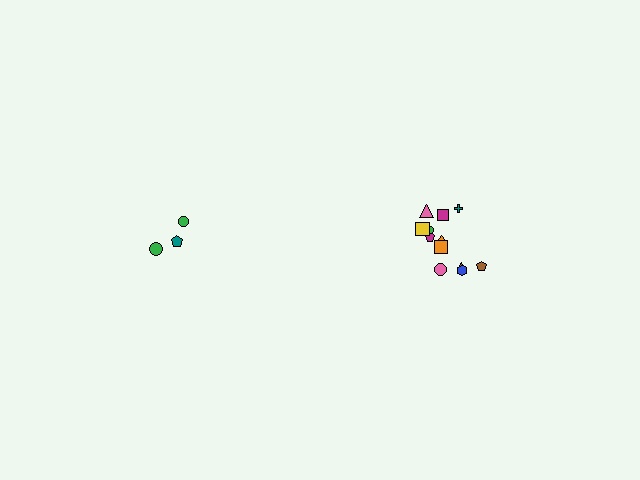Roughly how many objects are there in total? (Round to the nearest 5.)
Roughly 15 objects in total.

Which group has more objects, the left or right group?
The right group.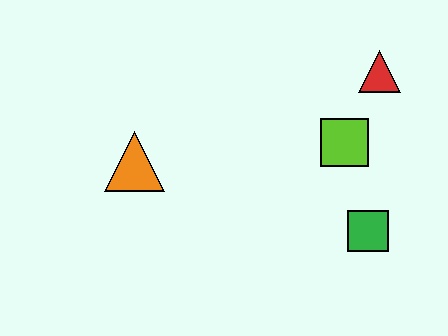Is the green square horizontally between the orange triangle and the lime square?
No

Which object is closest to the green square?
The lime square is closest to the green square.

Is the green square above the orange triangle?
No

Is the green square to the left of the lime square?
No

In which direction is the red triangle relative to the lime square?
The red triangle is above the lime square.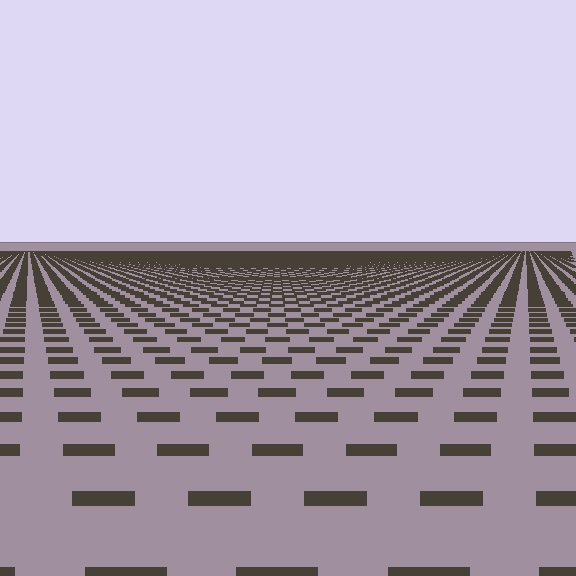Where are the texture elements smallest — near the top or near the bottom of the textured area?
Near the top.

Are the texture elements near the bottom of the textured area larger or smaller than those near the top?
Larger. Near the bottom, elements are closer to the viewer and appear at a bigger on-screen size.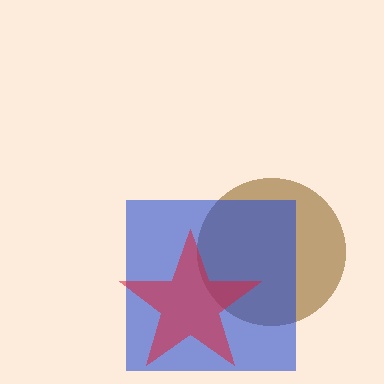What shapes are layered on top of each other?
The layered shapes are: a brown circle, a blue square, a red star.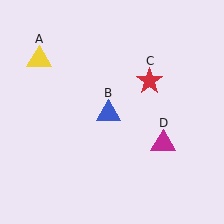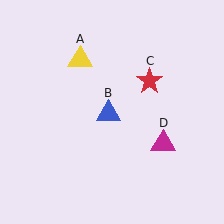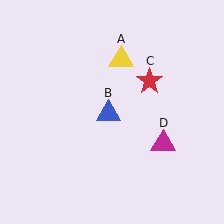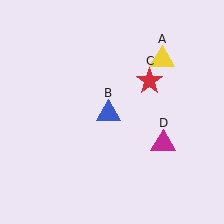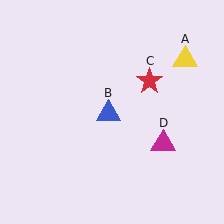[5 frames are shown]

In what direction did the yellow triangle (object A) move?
The yellow triangle (object A) moved right.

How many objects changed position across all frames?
1 object changed position: yellow triangle (object A).